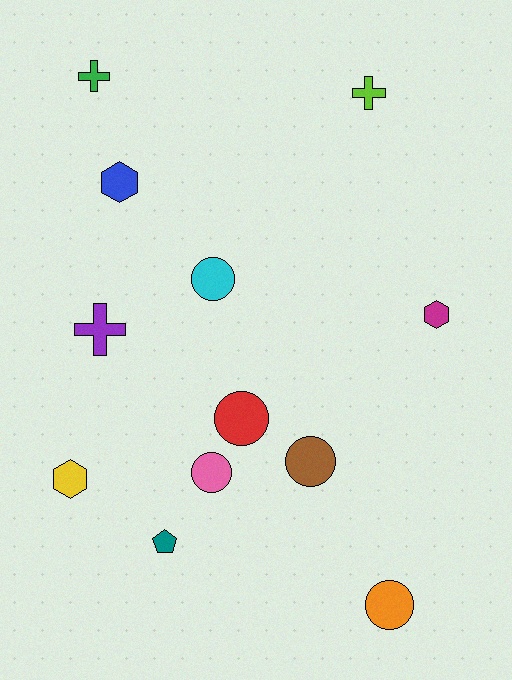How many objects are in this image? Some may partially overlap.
There are 12 objects.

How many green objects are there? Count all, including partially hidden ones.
There is 1 green object.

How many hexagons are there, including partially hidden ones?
There are 3 hexagons.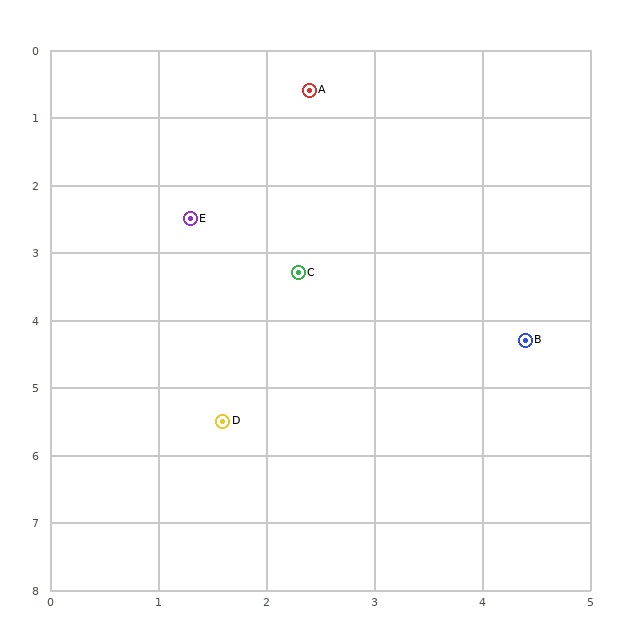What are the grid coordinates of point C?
Point C is at approximately (2.3, 3.3).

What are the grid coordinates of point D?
Point D is at approximately (1.6, 5.5).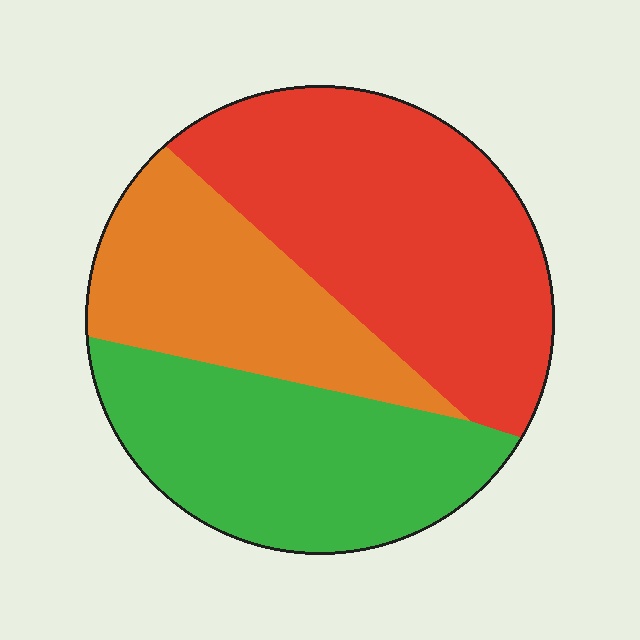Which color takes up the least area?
Orange, at roughly 25%.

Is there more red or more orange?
Red.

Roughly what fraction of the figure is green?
Green covers 32% of the figure.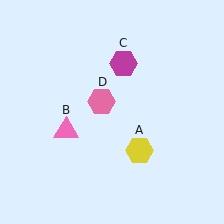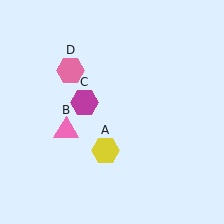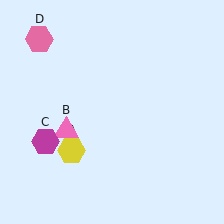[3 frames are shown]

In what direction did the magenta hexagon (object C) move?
The magenta hexagon (object C) moved down and to the left.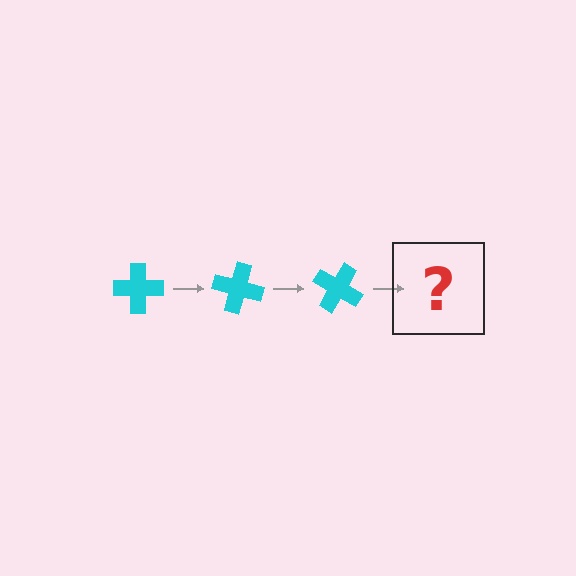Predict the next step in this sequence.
The next step is a cyan cross rotated 45 degrees.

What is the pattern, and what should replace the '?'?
The pattern is that the cross rotates 15 degrees each step. The '?' should be a cyan cross rotated 45 degrees.